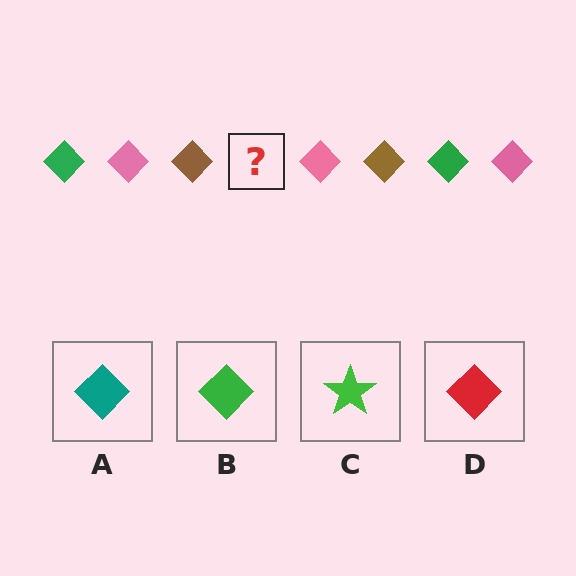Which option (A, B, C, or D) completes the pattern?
B.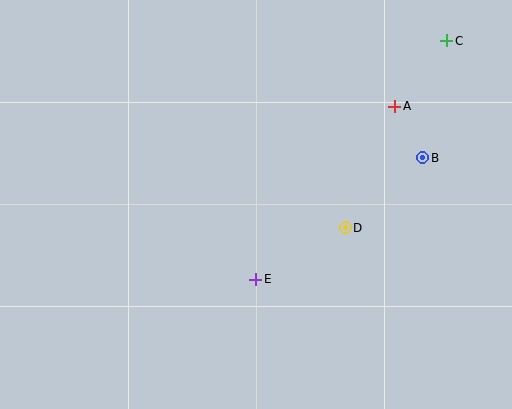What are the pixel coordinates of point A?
Point A is at (395, 106).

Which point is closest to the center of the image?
Point E at (256, 279) is closest to the center.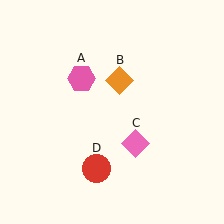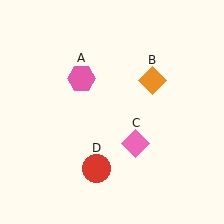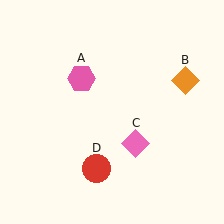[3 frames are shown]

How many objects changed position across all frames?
1 object changed position: orange diamond (object B).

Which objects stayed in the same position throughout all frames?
Pink hexagon (object A) and pink diamond (object C) and red circle (object D) remained stationary.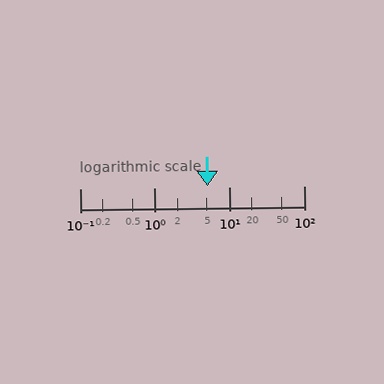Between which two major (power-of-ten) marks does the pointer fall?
The pointer is between 1 and 10.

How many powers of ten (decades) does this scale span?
The scale spans 3 decades, from 0.1 to 100.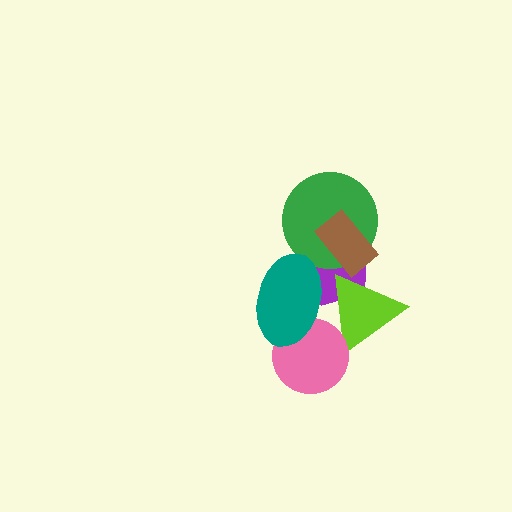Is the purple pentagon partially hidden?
Yes, it is partially covered by another shape.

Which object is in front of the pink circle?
The teal ellipse is in front of the pink circle.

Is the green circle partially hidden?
Yes, it is partially covered by another shape.